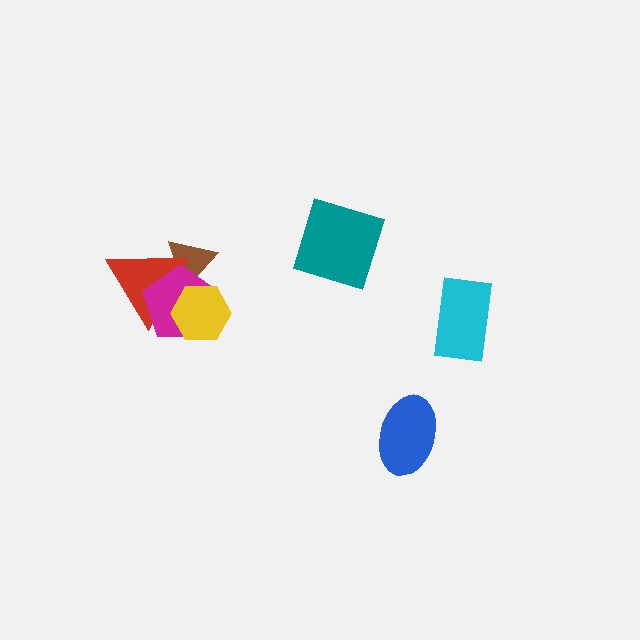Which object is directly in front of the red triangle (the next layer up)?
The magenta pentagon is directly in front of the red triangle.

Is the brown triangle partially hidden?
Yes, it is partially covered by another shape.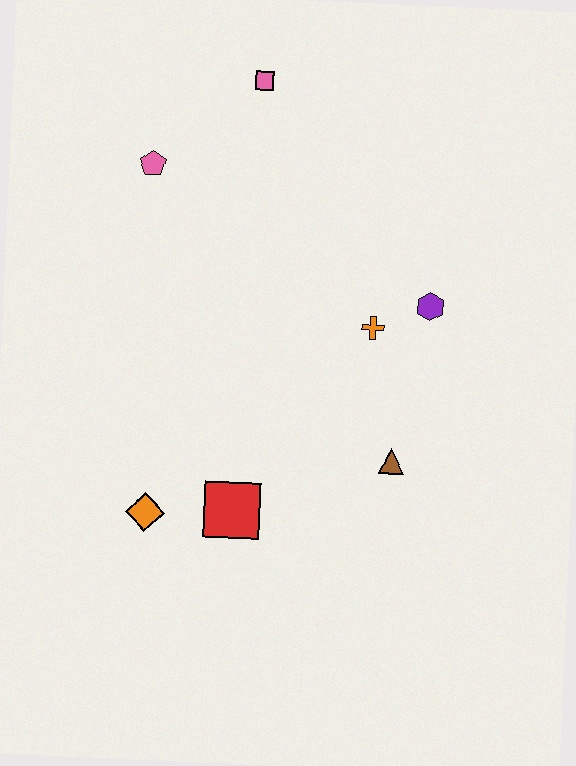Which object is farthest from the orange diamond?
The pink square is farthest from the orange diamond.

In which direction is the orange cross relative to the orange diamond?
The orange cross is to the right of the orange diamond.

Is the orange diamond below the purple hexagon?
Yes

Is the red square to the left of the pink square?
Yes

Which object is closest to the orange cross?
The purple hexagon is closest to the orange cross.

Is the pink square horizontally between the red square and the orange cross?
Yes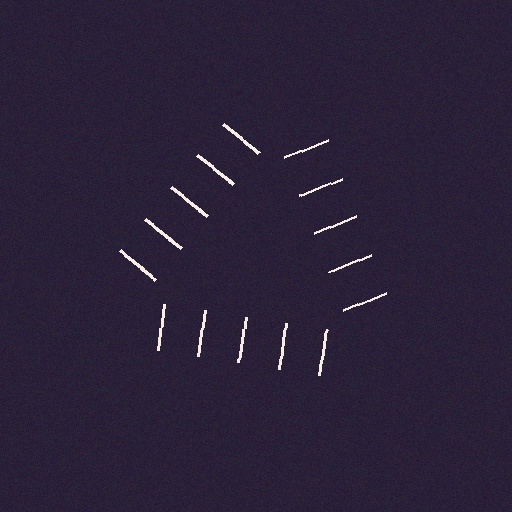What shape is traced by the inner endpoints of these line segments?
An illusory triangle — the line segments terminate on its edges but no continuous stroke is drawn.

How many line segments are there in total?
15 — 5 along each of the 3 edges.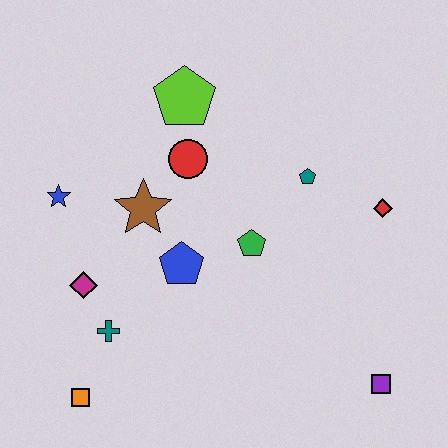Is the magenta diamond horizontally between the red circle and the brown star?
No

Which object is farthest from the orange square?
The red diamond is farthest from the orange square.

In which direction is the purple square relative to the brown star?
The purple square is to the right of the brown star.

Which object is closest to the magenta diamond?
The teal cross is closest to the magenta diamond.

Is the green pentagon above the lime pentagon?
No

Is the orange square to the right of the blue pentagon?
No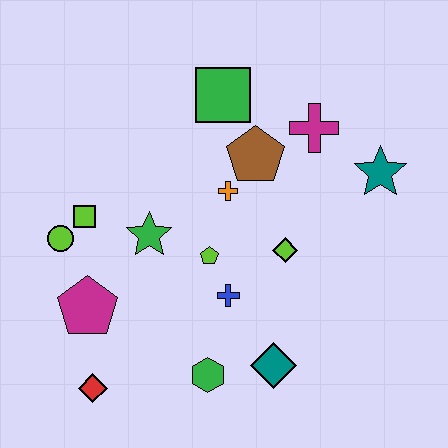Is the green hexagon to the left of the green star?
No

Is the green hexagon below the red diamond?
No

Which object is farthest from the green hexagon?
The green square is farthest from the green hexagon.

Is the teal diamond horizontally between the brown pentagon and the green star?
No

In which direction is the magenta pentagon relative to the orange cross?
The magenta pentagon is to the left of the orange cross.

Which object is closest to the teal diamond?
The green hexagon is closest to the teal diamond.